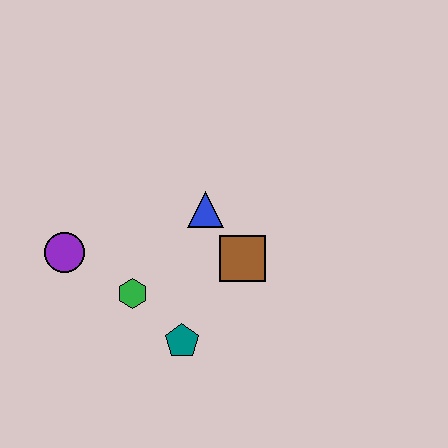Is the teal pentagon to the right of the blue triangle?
No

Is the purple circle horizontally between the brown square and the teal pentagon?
No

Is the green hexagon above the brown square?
No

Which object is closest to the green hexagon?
The teal pentagon is closest to the green hexagon.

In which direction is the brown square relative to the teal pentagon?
The brown square is above the teal pentagon.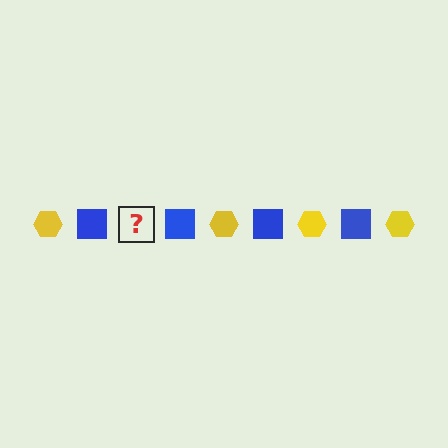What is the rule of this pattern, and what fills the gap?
The rule is that the pattern alternates between yellow hexagon and blue square. The gap should be filled with a yellow hexagon.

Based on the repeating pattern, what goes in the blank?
The blank should be a yellow hexagon.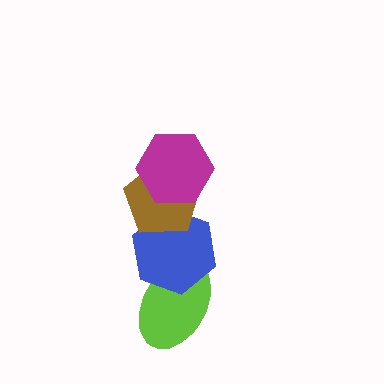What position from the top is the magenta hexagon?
The magenta hexagon is 1st from the top.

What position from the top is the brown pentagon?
The brown pentagon is 2nd from the top.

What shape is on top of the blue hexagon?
The brown pentagon is on top of the blue hexagon.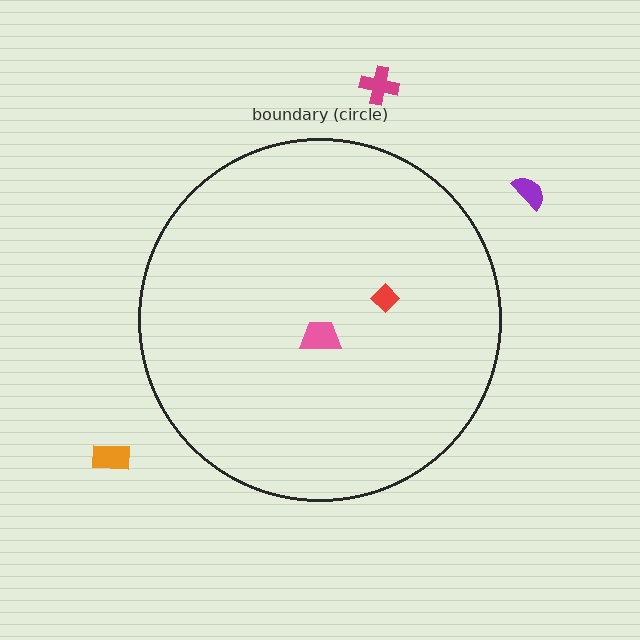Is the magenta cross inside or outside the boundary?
Outside.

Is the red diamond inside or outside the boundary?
Inside.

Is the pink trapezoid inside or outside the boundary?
Inside.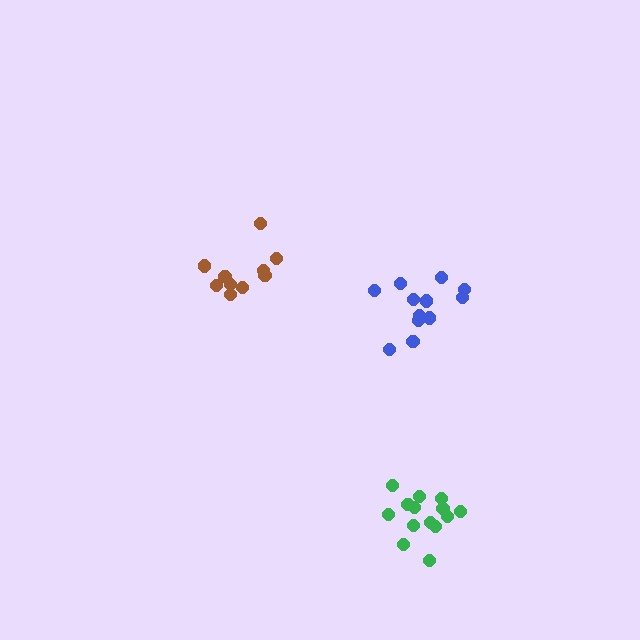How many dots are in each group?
Group 1: 10 dots, Group 2: 12 dots, Group 3: 14 dots (36 total).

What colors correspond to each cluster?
The clusters are colored: brown, blue, green.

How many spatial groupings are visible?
There are 3 spatial groupings.